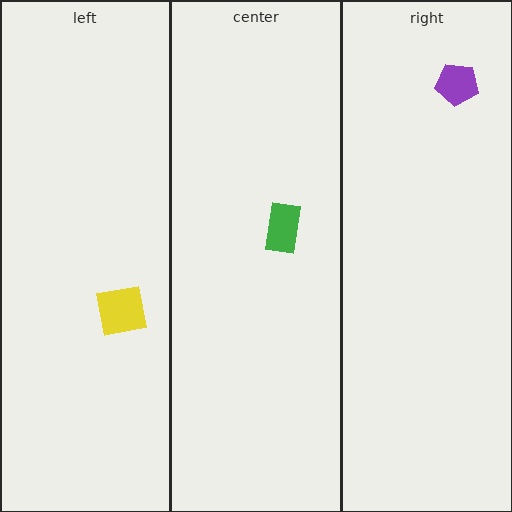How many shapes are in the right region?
1.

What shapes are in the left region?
The yellow square.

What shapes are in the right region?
The purple pentagon.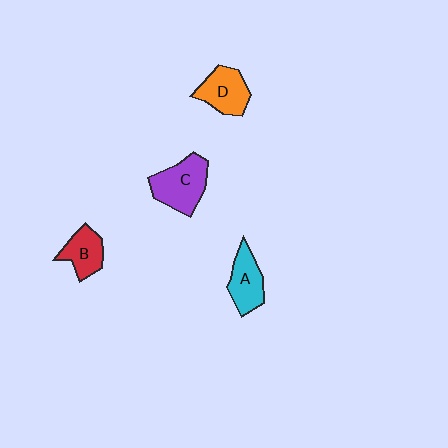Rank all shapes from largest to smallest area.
From largest to smallest: C (purple), D (orange), A (cyan), B (red).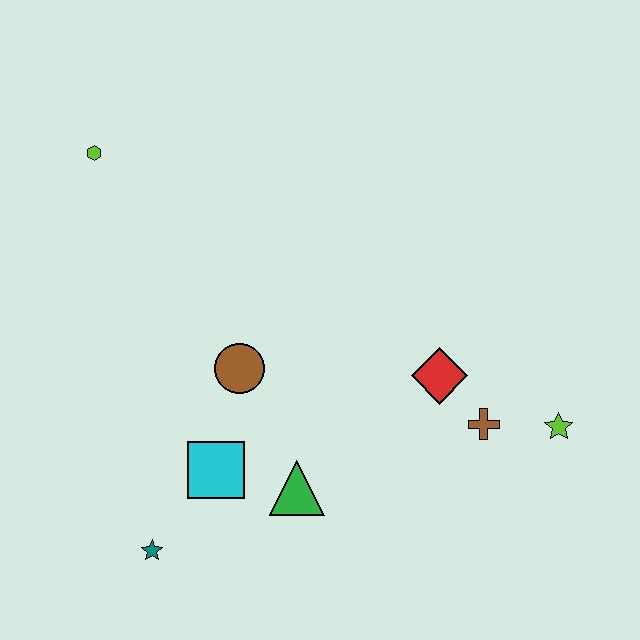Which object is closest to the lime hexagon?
The brown circle is closest to the lime hexagon.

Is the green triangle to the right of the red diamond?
No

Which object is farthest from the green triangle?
The lime hexagon is farthest from the green triangle.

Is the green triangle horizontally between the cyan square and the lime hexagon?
No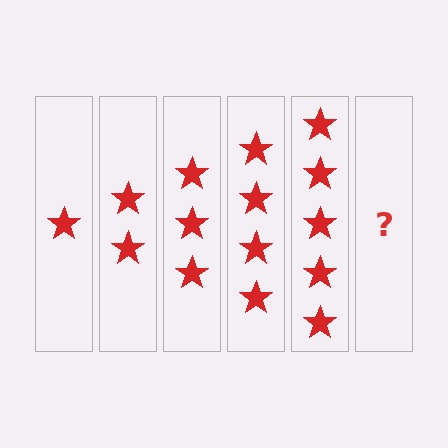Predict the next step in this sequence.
The next step is 6 stars.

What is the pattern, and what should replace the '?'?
The pattern is that each step adds one more star. The '?' should be 6 stars.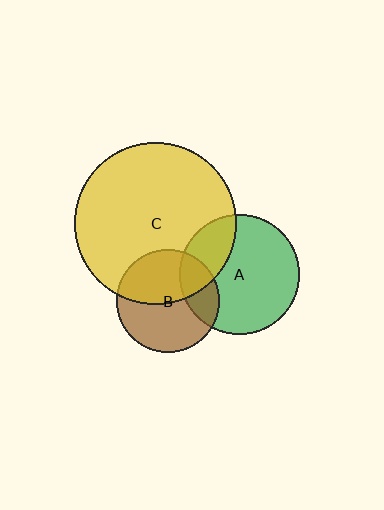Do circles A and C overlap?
Yes.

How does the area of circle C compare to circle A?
Approximately 1.8 times.